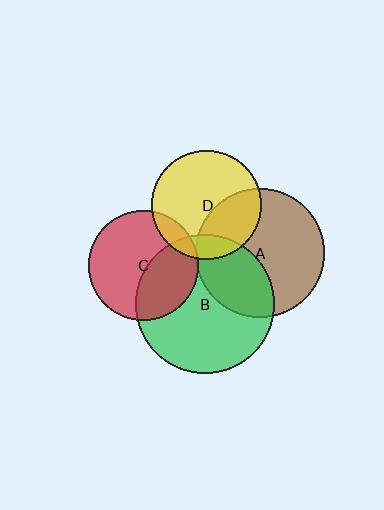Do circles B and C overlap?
Yes.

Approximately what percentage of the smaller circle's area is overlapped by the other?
Approximately 40%.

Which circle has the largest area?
Circle B (green).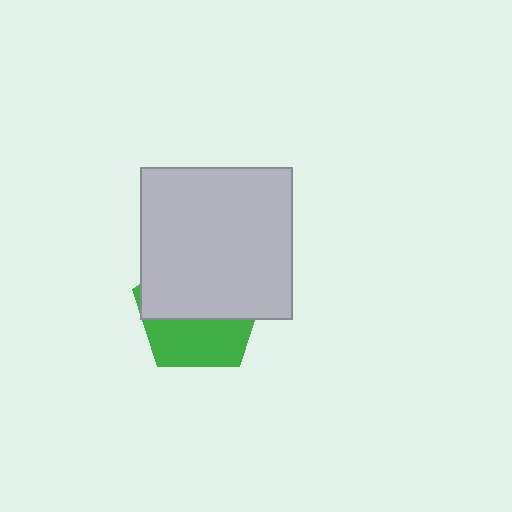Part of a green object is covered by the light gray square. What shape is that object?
It is a pentagon.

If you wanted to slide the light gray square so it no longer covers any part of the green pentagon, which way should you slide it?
Slide it up — that is the most direct way to separate the two shapes.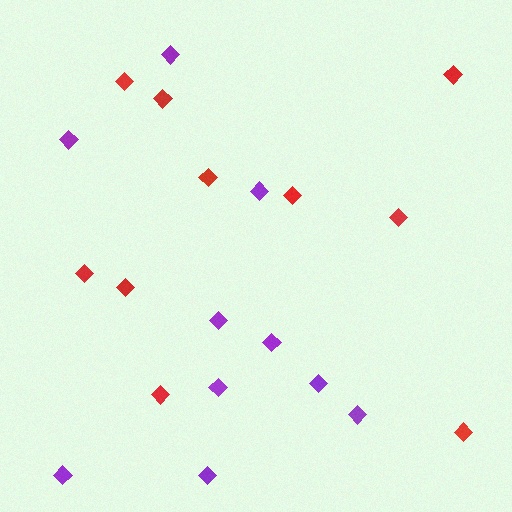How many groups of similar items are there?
There are 2 groups: one group of purple diamonds (10) and one group of red diamonds (10).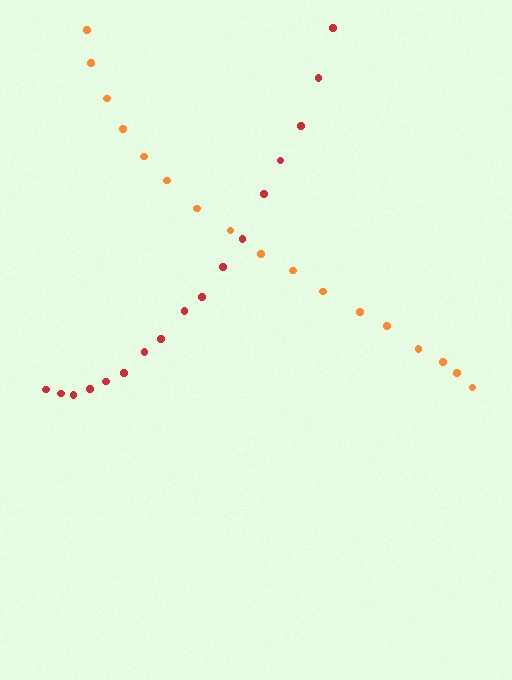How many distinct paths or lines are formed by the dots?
There are 2 distinct paths.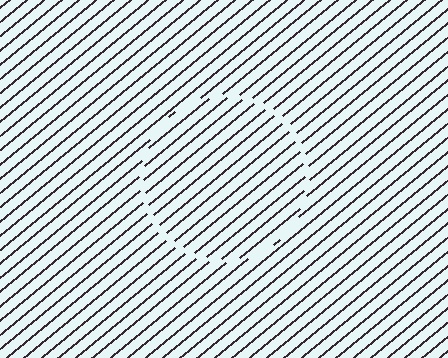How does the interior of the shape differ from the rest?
The interior of the shape contains the same grating, shifted by half a period — the contour is defined by the phase discontinuity where line-ends from the inner and outer gratings abut.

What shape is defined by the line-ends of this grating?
An illusory circle. The interior of the shape contains the same grating, shifted by half a period — the contour is defined by the phase discontinuity where line-ends from the inner and outer gratings abut.